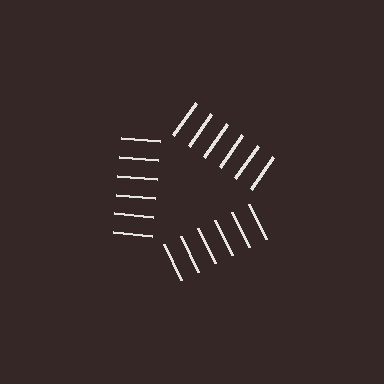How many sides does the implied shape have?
3 sides — the line-ends trace a triangle.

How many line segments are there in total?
18 — 6 along each of the 3 edges.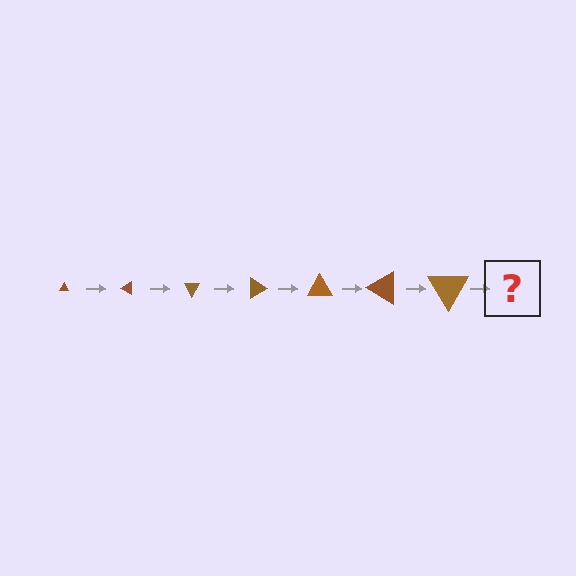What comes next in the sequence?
The next element should be a triangle, larger than the previous one and rotated 210 degrees from the start.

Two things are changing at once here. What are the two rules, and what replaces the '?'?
The two rules are that the triangle grows larger each step and it rotates 30 degrees each step. The '?' should be a triangle, larger than the previous one and rotated 210 degrees from the start.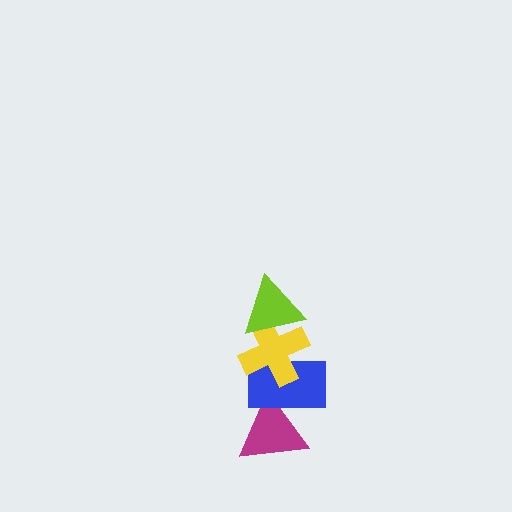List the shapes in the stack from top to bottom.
From top to bottom: the lime triangle, the yellow cross, the blue rectangle, the magenta triangle.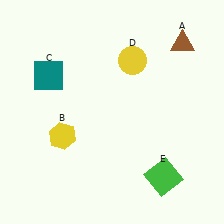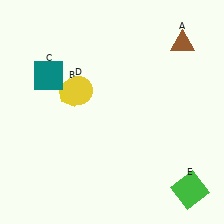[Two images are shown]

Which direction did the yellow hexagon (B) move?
The yellow hexagon (B) moved up.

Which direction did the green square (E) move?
The green square (E) moved right.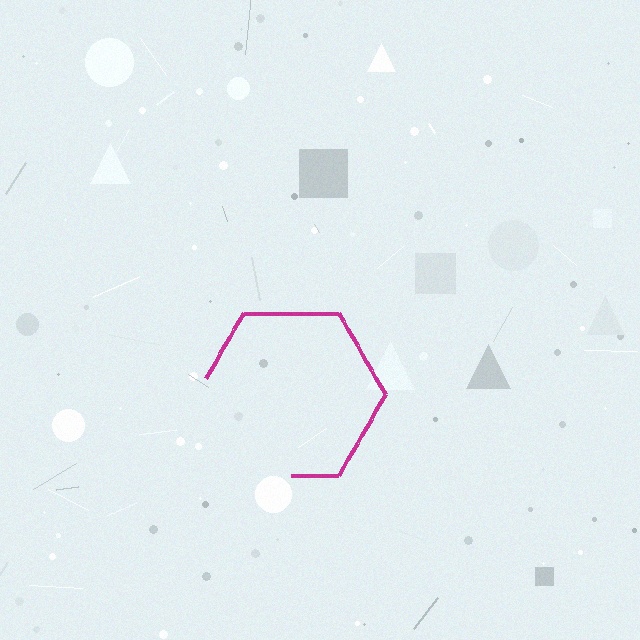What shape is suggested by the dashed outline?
The dashed outline suggests a hexagon.